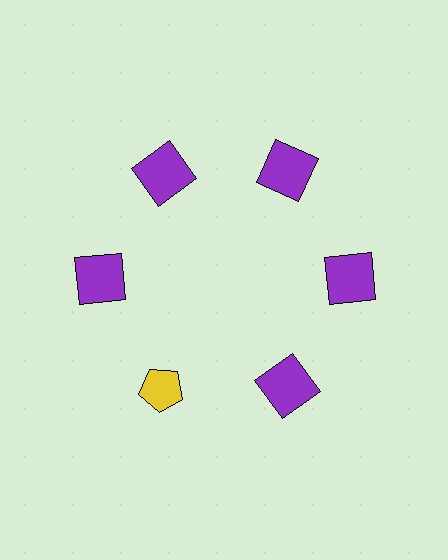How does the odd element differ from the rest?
It differs in both color (yellow instead of purple) and shape (pentagon instead of square).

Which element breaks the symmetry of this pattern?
The yellow pentagon at roughly the 7 o'clock position breaks the symmetry. All other shapes are purple squares.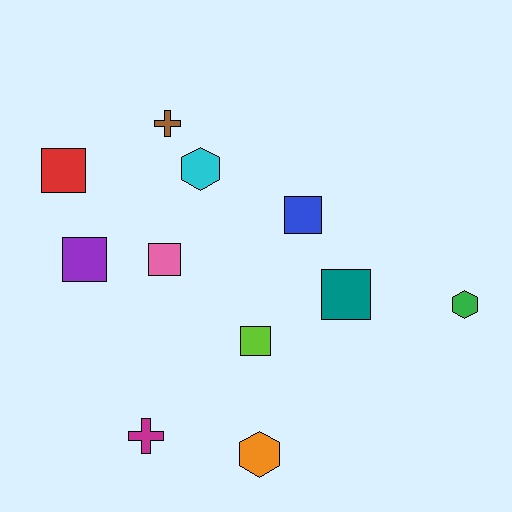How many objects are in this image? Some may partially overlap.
There are 11 objects.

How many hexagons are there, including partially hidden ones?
There are 3 hexagons.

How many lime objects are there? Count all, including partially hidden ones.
There is 1 lime object.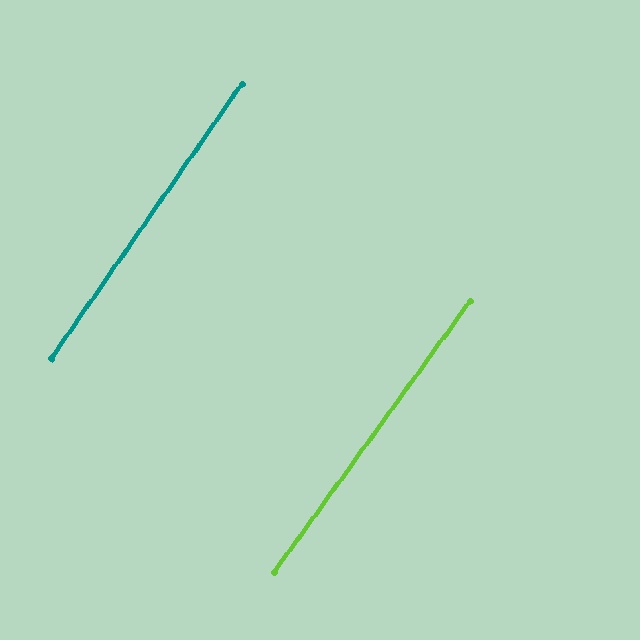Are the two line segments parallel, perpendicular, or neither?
Parallel — their directions differ by only 0.9°.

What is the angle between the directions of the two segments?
Approximately 1 degree.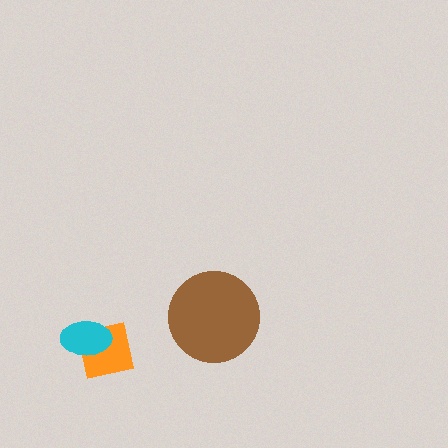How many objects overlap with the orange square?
1 object overlaps with the orange square.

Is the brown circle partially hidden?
No, no other shape covers it.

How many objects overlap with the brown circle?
0 objects overlap with the brown circle.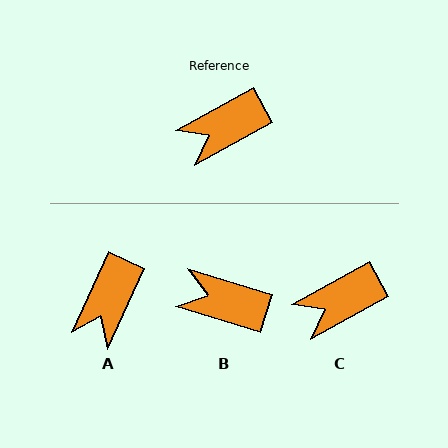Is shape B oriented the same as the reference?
No, it is off by about 46 degrees.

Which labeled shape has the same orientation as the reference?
C.